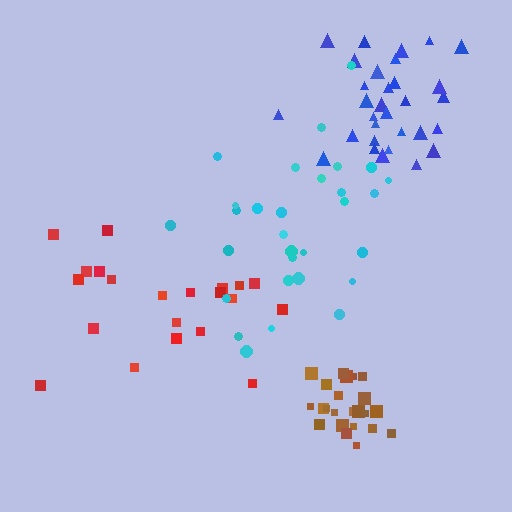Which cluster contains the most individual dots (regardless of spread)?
Blue (31).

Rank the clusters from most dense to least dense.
brown, blue, cyan, red.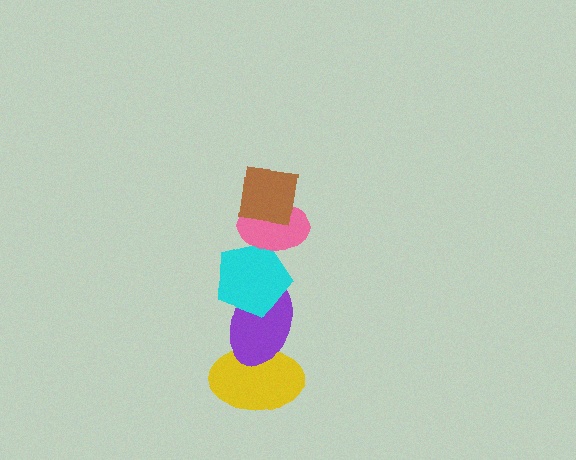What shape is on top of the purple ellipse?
The cyan pentagon is on top of the purple ellipse.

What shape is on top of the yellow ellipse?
The purple ellipse is on top of the yellow ellipse.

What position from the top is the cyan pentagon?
The cyan pentagon is 3rd from the top.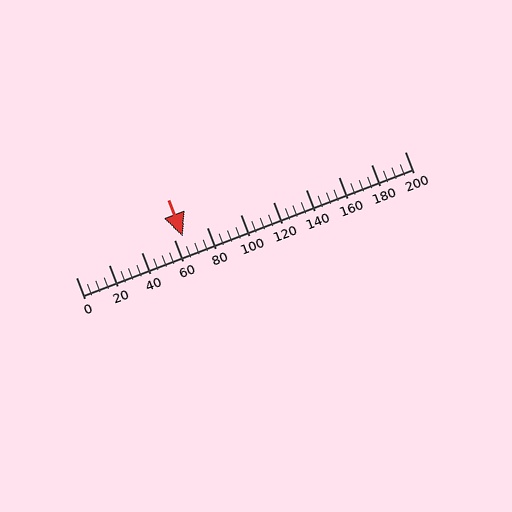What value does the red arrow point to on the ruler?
The red arrow points to approximately 65.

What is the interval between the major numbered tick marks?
The major tick marks are spaced 20 units apart.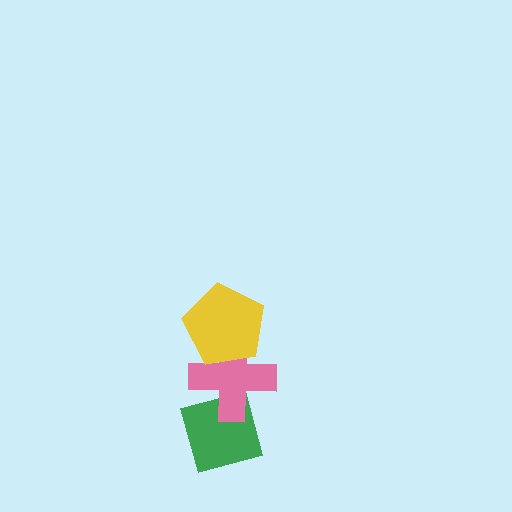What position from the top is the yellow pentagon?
The yellow pentagon is 1st from the top.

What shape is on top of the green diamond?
The pink cross is on top of the green diamond.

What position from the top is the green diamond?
The green diamond is 3rd from the top.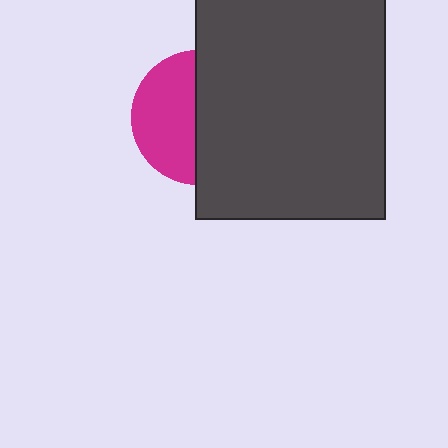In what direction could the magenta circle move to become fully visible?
The magenta circle could move left. That would shift it out from behind the dark gray rectangle entirely.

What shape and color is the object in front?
The object in front is a dark gray rectangle.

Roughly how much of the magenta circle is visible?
About half of it is visible (roughly 47%).